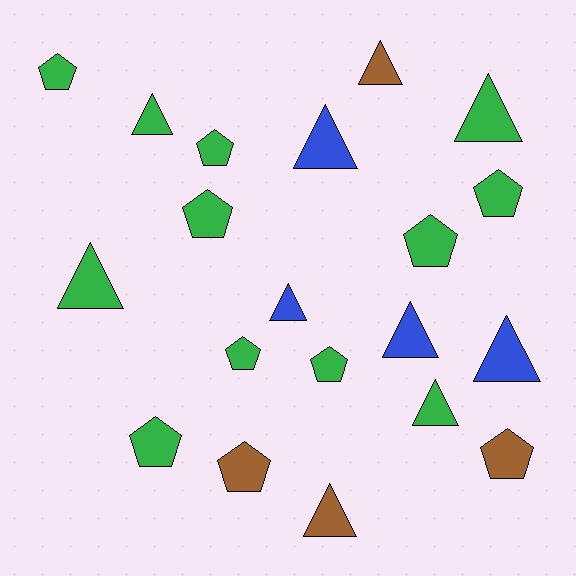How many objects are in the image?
There are 20 objects.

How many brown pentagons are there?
There are 2 brown pentagons.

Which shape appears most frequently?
Pentagon, with 10 objects.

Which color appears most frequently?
Green, with 12 objects.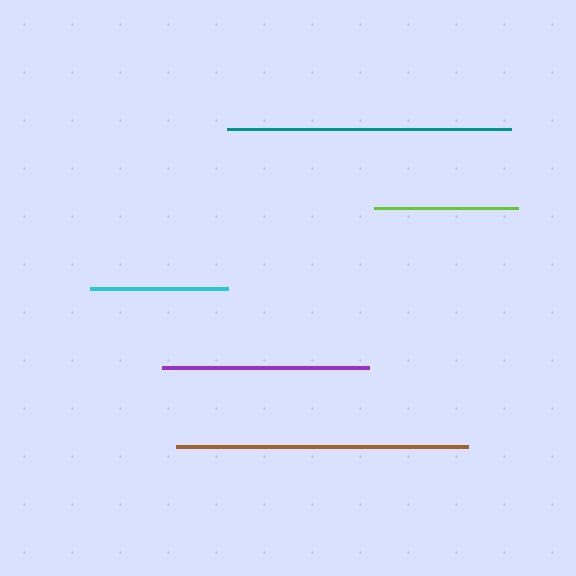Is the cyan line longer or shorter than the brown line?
The brown line is longer than the cyan line.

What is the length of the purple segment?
The purple segment is approximately 208 pixels long.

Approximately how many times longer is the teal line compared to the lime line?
The teal line is approximately 2.0 times the length of the lime line.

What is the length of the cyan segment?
The cyan segment is approximately 138 pixels long.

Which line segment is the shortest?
The cyan line is the shortest at approximately 138 pixels.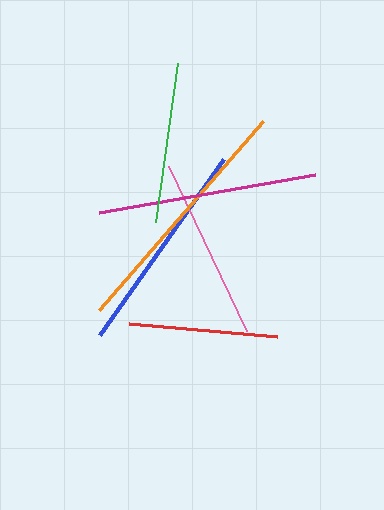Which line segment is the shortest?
The red line is the shortest at approximately 149 pixels.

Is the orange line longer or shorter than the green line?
The orange line is longer than the green line.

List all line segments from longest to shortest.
From longest to shortest: orange, magenta, blue, pink, green, red.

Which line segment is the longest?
The orange line is the longest at approximately 250 pixels.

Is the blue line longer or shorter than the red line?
The blue line is longer than the red line.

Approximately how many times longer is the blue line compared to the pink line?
The blue line is approximately 1.2 times the length of the pink line.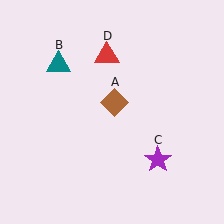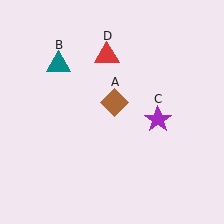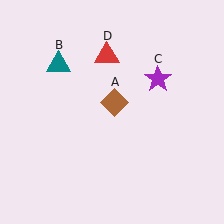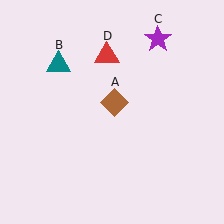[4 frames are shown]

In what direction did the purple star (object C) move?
The purple star (object C) moved up.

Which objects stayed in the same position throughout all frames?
Brown diamond (object A) and teal triangle (object B) and red triangle (object D) remained stationary.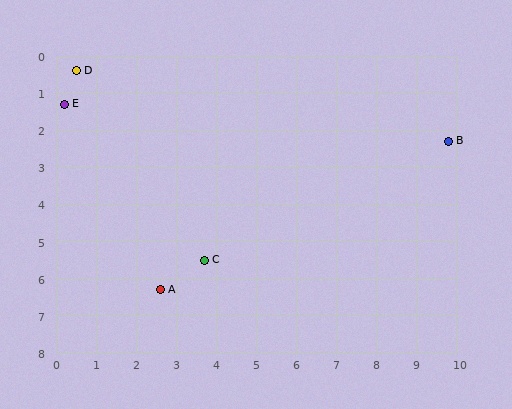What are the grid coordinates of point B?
Point B is at approximately (9.8, 2.3).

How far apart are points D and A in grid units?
Points D and A are about 6.3 grid units apart.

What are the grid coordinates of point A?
Point A is at approximately (2.6, 6.3).